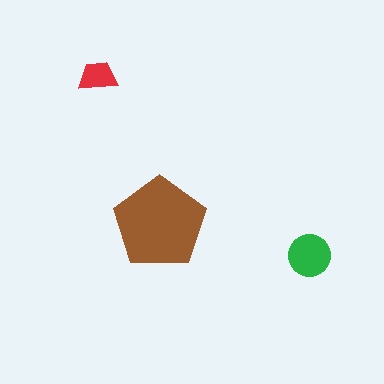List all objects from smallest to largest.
The red trapezoid, the green circle, the brown pentagon.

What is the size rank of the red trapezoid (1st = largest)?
3rd.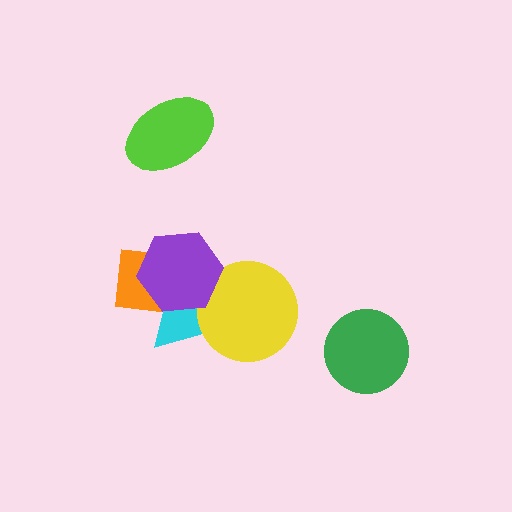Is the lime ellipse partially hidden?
No, no other shape covers it.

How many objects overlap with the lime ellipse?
0 objects overlap with the lime ellipse.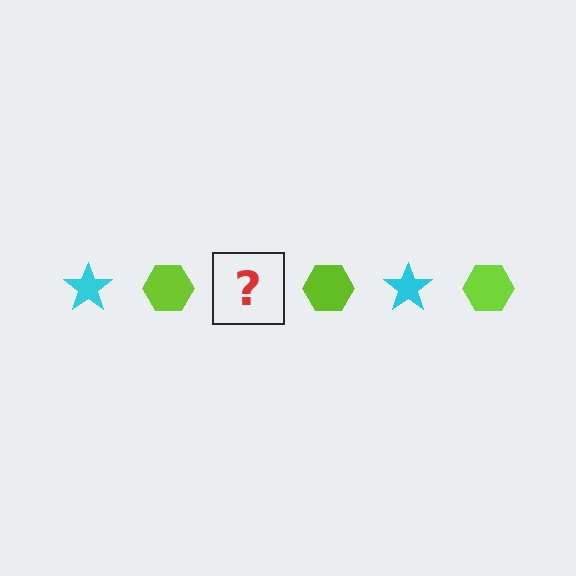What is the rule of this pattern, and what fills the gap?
The rule is that the pattern alternates between cyan star and lime hexagon. The gap should be filled with a cyan star.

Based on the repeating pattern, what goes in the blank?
The blank should be a cyan star.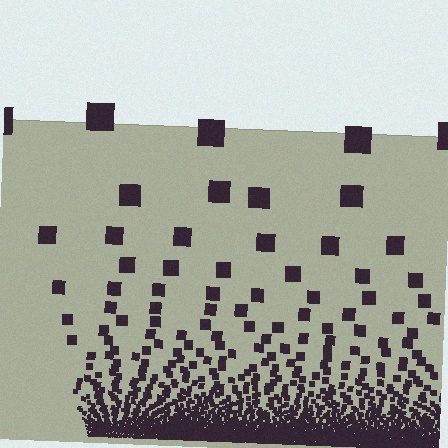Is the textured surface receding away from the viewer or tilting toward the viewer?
The surface appears to tilt toward the viewer. Texture elements get larger and sparser toward the top.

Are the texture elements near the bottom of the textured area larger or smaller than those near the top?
Smaller. The gradient is inverted — elements near the bottom are smaller and denser.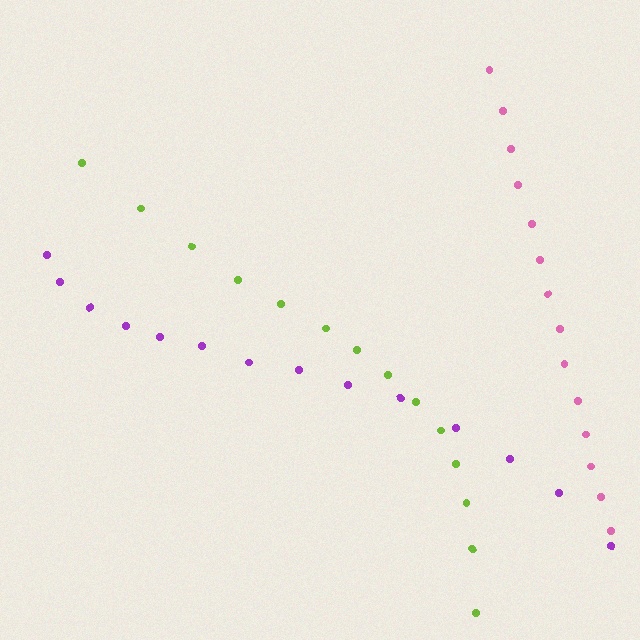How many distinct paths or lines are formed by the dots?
There are 3 distinct paths.